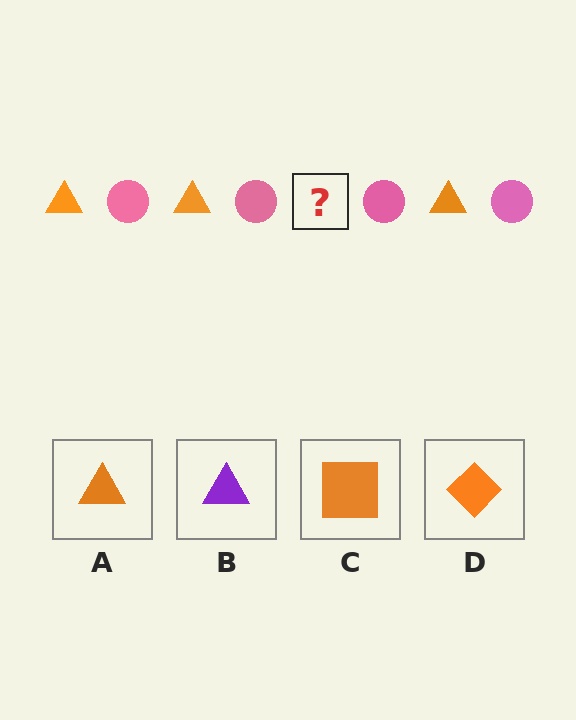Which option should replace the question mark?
Option A.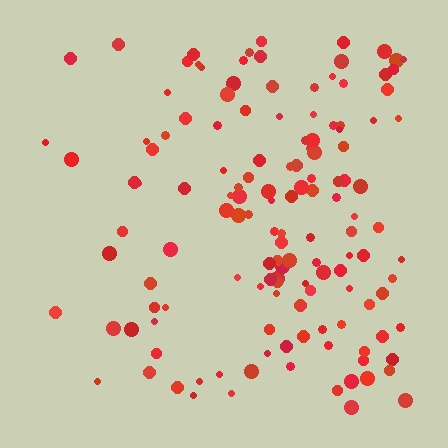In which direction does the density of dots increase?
From left to right, with the right side densest.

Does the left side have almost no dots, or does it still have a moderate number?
Still a moderate number, just noticeably fewer than the right.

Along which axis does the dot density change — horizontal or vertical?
Horizontal.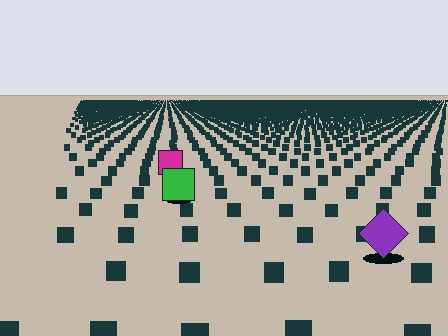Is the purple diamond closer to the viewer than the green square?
Yes. The purple diamond is closer — you can tell from the texture gradient: the ground texture is coarser near it.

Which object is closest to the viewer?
The purple diamond is closest. The texture marks near it are larger and more spread out.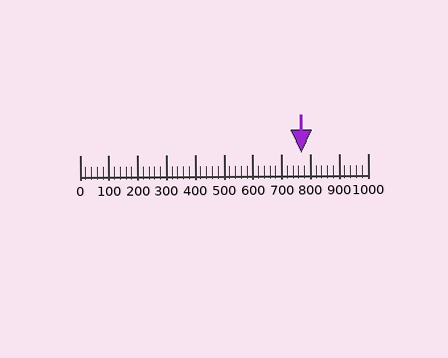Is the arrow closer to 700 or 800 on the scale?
The arrow is closer to 800.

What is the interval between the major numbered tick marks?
The major tick marks are spaced 100 units apart.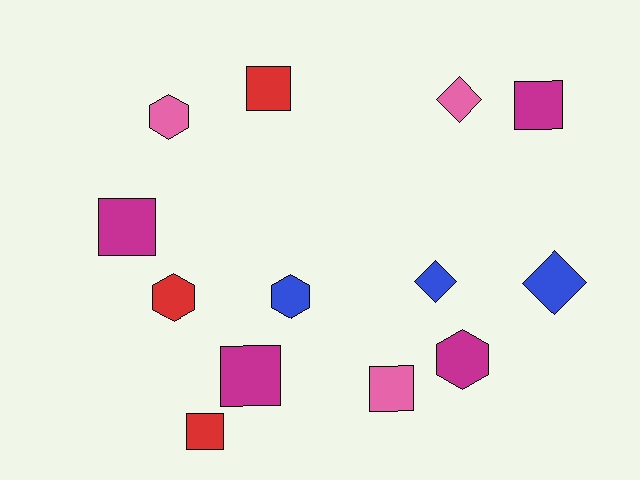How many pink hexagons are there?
There is 1 pink hexagon.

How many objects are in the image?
There are 13 objects.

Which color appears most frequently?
Magenta, with 4 objects.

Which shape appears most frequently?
Square, with 6 objects.